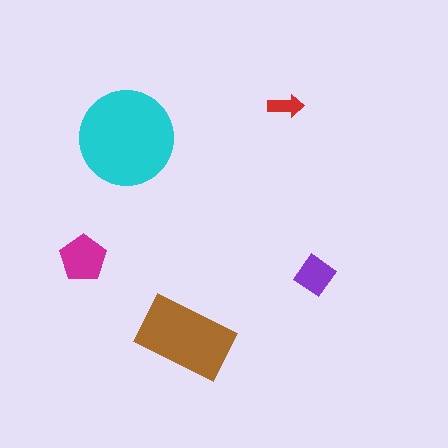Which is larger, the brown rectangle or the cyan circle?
The cyan circle.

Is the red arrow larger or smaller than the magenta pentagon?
Smaller.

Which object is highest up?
The red arrow is topmost.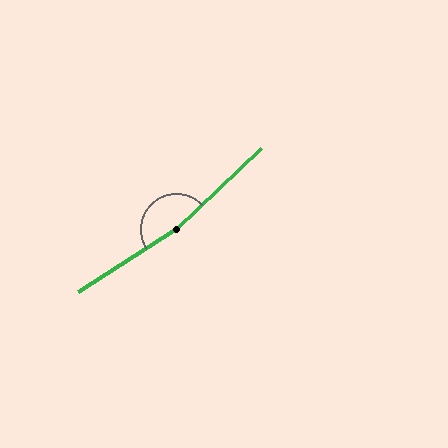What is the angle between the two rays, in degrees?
Approximately 169 degrees.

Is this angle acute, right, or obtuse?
It is obtuse.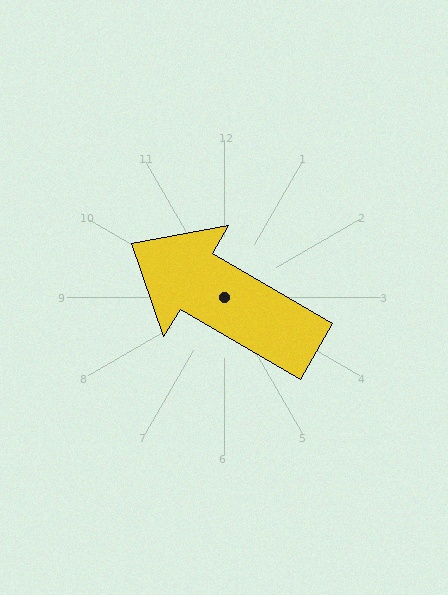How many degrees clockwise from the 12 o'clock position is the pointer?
Approximately 300 degrees.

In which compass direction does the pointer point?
Northwest.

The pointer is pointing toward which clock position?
Roughly 10 o'clock.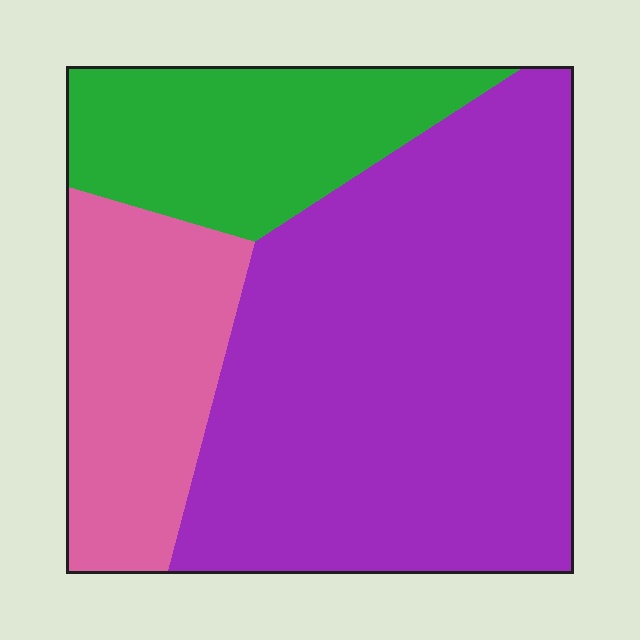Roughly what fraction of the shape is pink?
Pink takes up about one fifth (1/5) of the shape.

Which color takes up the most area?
Purple, at roughly 60%.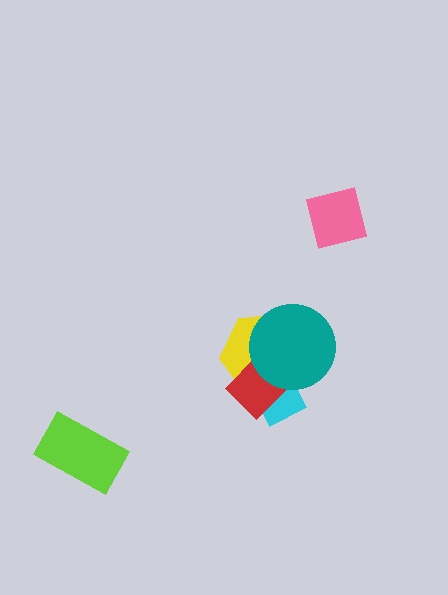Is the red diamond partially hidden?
Yes, it is partially covered by another shape.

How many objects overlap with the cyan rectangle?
3 objects overlap with the cyan rectangle.